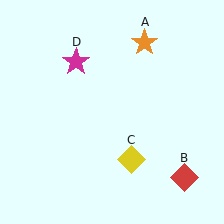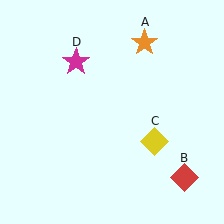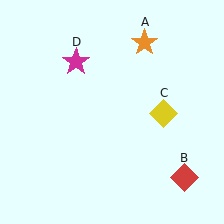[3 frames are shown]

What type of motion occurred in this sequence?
The yellow diamond (object C) rotated counterclockwise around the center of the scene.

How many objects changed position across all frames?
1 object changed position: yellow diamond (object C).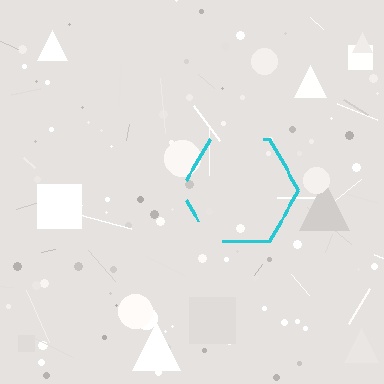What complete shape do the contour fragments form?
The contour fragments form a hexagon.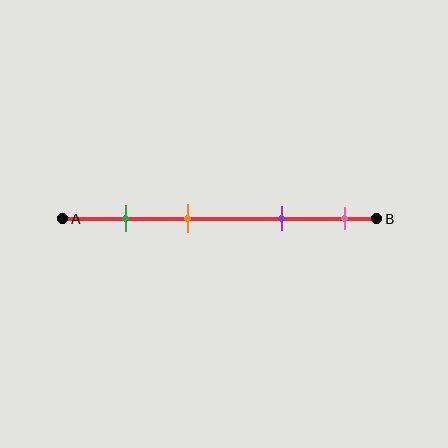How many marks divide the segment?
There are 4 marks dividing the segment.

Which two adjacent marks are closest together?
The green and orange marks are the closest adjacent pair.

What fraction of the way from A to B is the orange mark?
The orange mark is approximately 40% (0.4) of the way from A to B.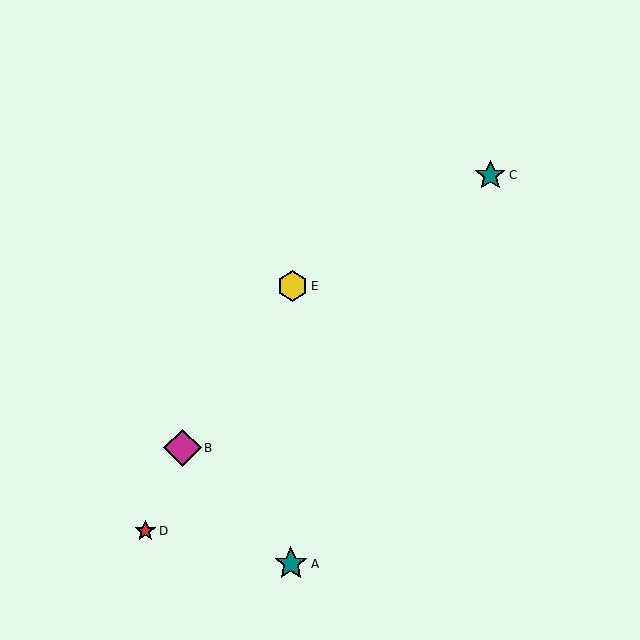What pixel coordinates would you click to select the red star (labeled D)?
Click at (145, 531) to select the red star D.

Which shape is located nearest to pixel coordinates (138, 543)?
The red star (labeled D) at (145, 531) is nearest to that location.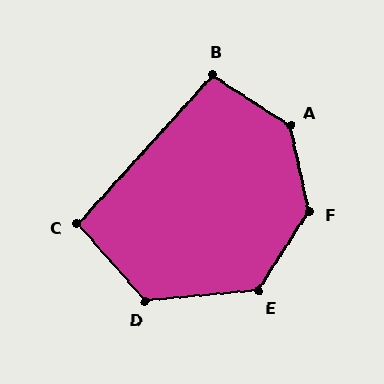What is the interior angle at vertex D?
Approximately 126 degrees (obtuse).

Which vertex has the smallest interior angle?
C, at approximately 97 degrees.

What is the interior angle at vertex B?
Approximately 99 degrees (obtuse).